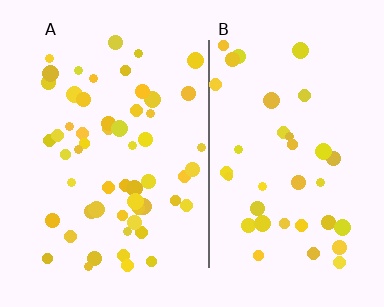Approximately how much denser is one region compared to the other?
Approximately 1.5× — region A over region B.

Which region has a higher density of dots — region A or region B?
A (the left).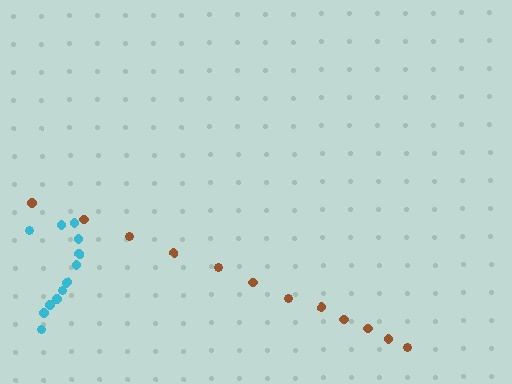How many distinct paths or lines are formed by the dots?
There are 2 distinct paths.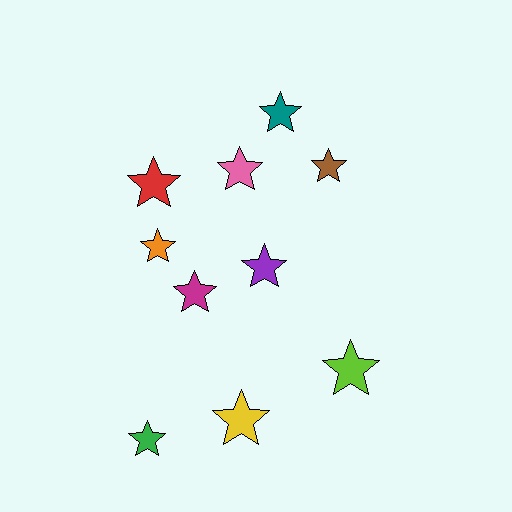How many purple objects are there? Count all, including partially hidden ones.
There is 1 purple object.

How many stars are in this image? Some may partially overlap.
There are 10 stars.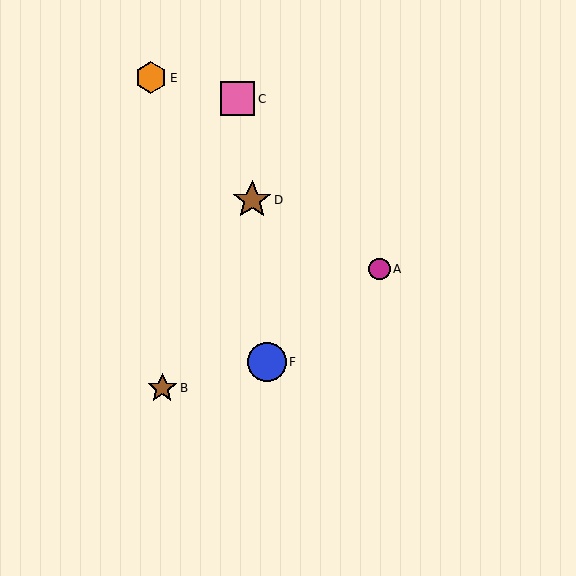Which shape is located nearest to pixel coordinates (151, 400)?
The brown star (labeled B) at (162, 388) is nearest to that location.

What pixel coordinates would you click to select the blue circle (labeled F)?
Click at (267, 362) to select the blue circle F.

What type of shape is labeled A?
Shape A is a magenta circle.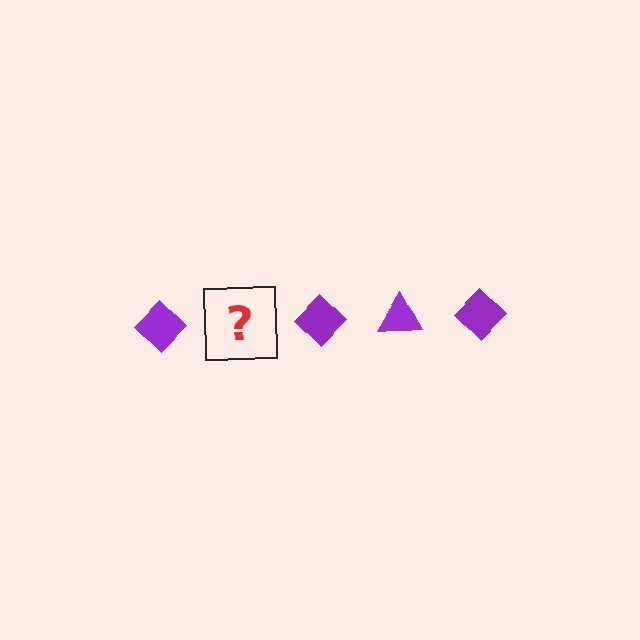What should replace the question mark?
The question mark should be replaced with a purple triangle.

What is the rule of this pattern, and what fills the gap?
The rule is that the pattern cycles through diamond, triangle shapes in purple. The gap should be filled with a purple triangle.